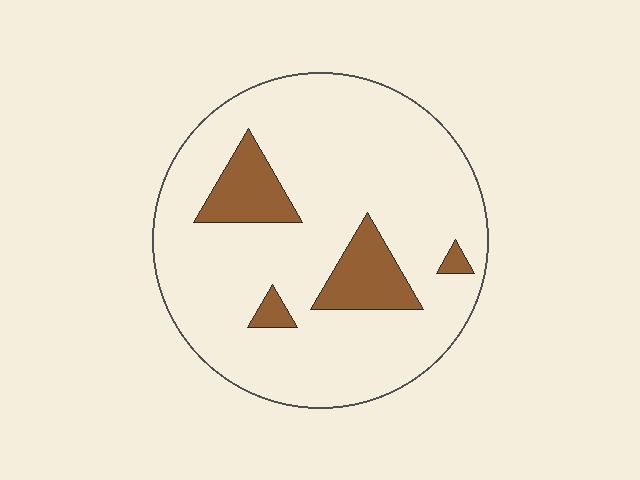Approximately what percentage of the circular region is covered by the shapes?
Approximately 15%.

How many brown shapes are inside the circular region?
4.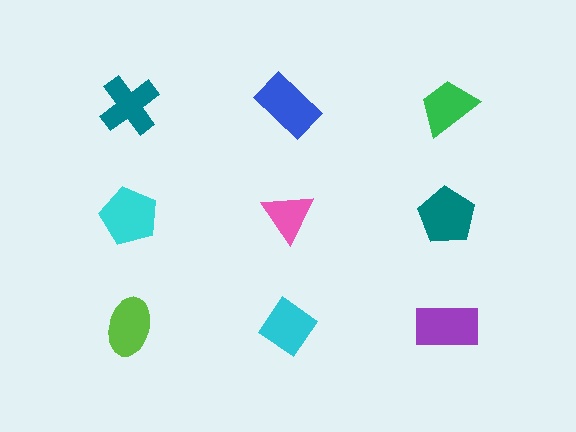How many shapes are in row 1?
3 shapes.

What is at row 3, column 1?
A lime ellipse.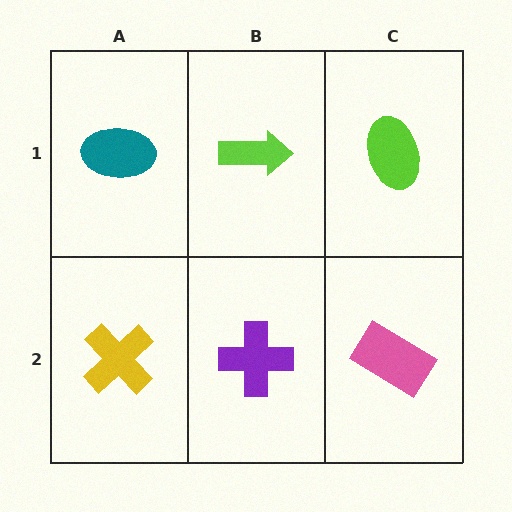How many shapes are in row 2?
3 shapes.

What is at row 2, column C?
A pink rectangle.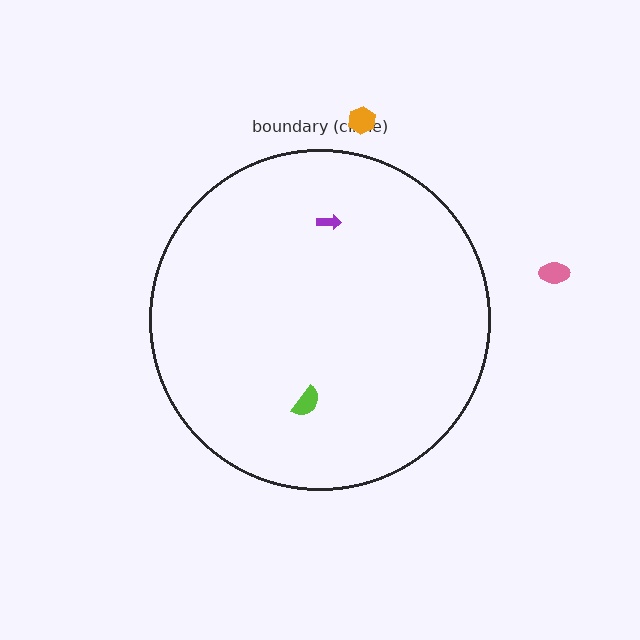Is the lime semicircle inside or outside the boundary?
Inside.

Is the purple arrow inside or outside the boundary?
Inside.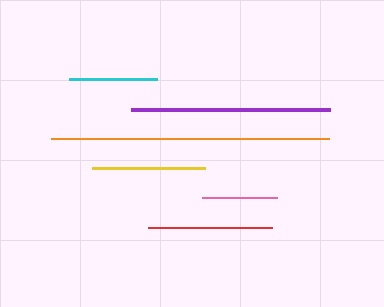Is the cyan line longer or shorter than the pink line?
The cyan line is longer than the pink line.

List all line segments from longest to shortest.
From longest to shortest: orange, purple, red, yellow, cyan, pink.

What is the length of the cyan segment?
The cyan segment is approximately 88 pixels long.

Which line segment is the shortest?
The pink line is the shortest at approximately 75 pixels.